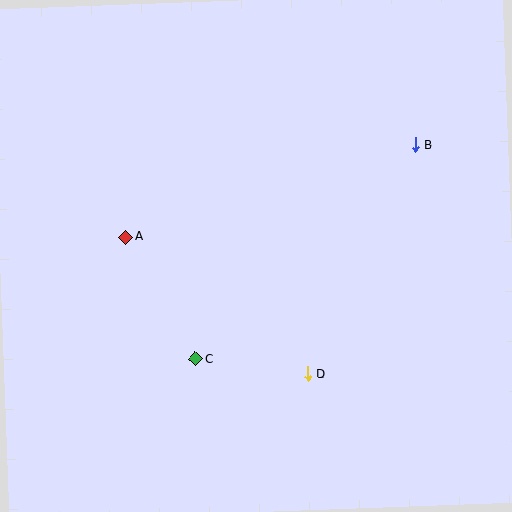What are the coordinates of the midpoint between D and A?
The midpoint between D and A is at (217, 305).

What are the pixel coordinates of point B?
Point B is at (415, 145).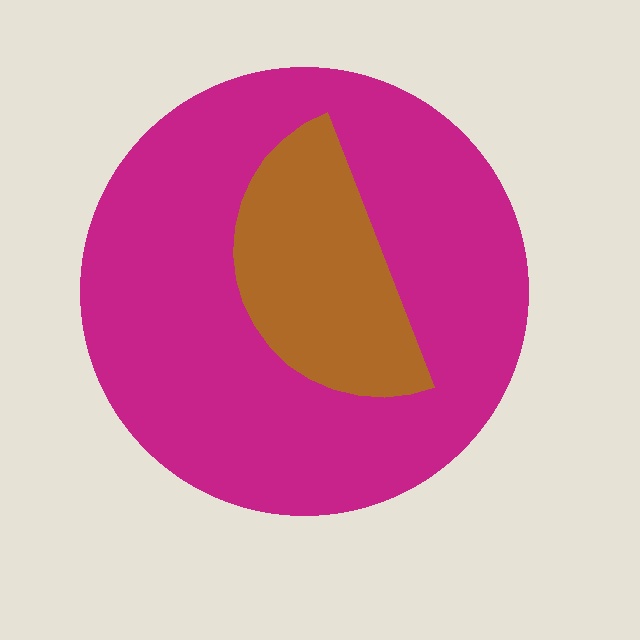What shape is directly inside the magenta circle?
The brown semicircle.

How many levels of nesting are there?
2.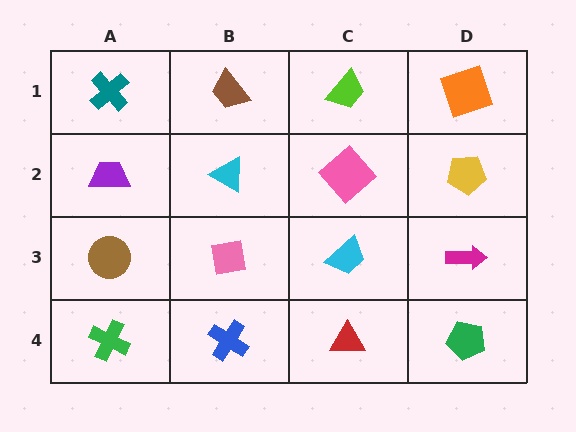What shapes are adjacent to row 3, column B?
A cyan triangle (row 2, column B), a blue cross (row 4, column B), a brown circle (row 3, column A), a cyan trapezoid (row 3, column C).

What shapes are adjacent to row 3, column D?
A yellow pentagon (row 2, column D), a green pentagon (row 4, column D), a cyan trapezoid (row 3, column C).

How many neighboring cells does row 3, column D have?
3.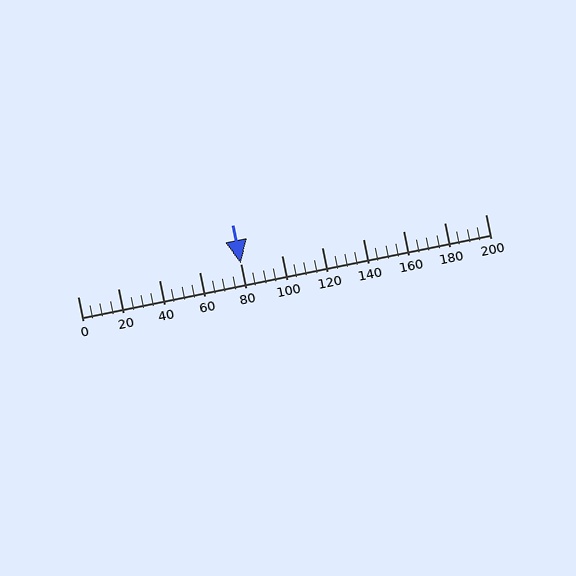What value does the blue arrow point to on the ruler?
The blue arrow points to approximately 80.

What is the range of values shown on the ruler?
The ruler shows values from 0 to 200.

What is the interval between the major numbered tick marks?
The major tick marks are spaced 20 units apart.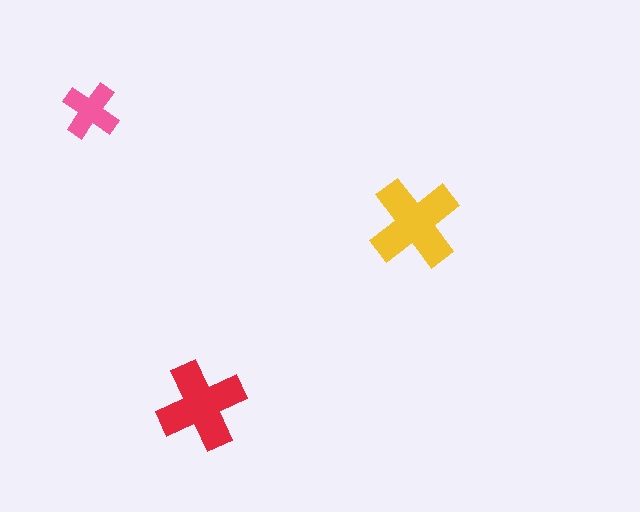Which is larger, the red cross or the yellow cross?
The yellow one.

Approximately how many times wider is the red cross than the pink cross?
About 1.5 times wider.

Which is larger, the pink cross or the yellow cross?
The yellow one.